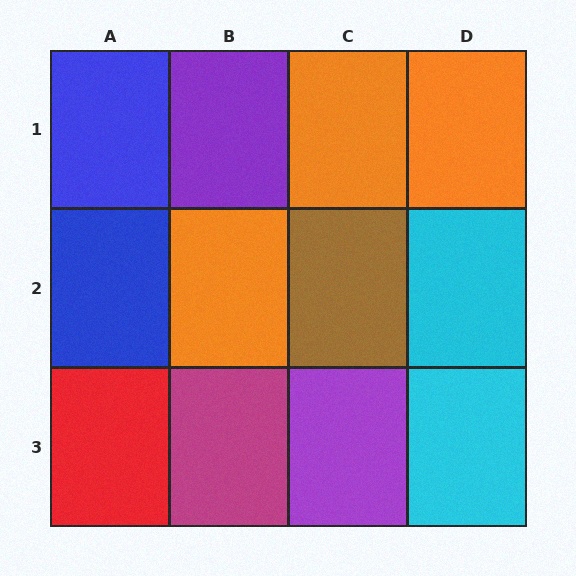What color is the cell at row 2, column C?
Brown.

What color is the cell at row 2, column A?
Blue.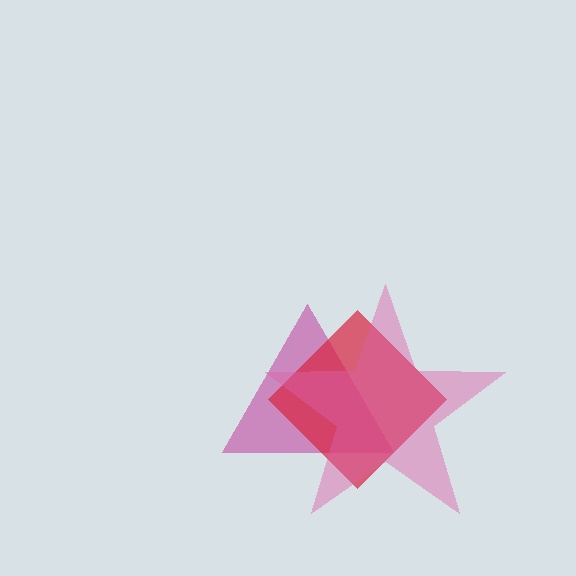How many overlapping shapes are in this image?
There are 3 overlapping shapes in the image.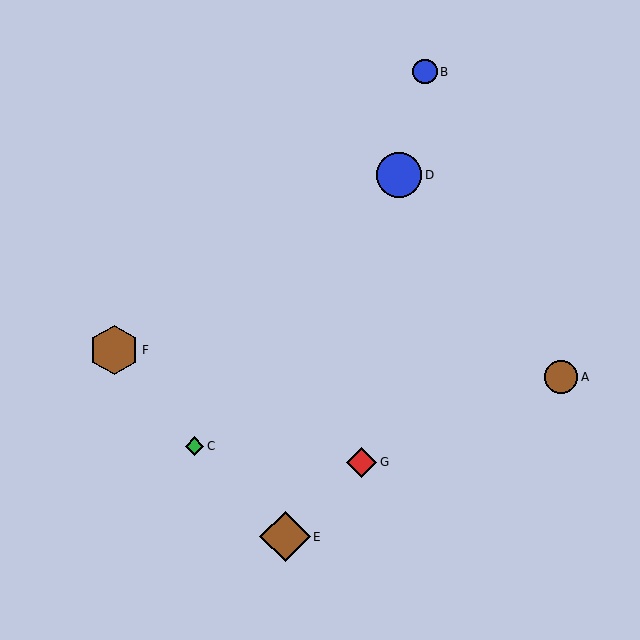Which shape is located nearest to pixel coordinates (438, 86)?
The blue circle (labeled B) at (425, 72) is nearest to that location.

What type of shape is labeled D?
Shape D is a blue circle.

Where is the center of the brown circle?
The center of the brown circle is at (561, 377).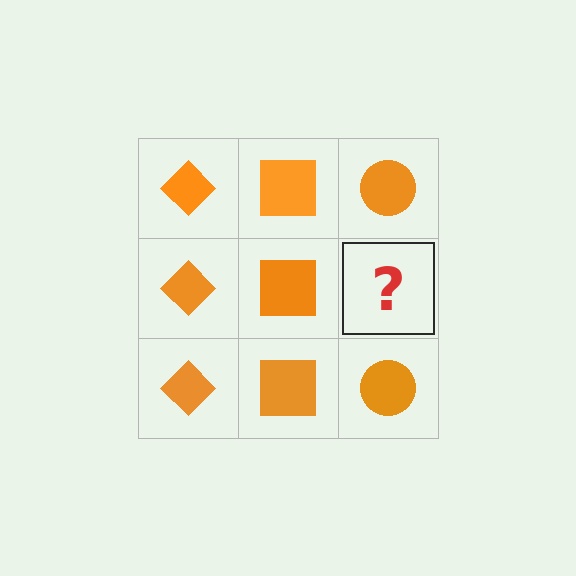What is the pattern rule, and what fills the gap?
The rule is that each column has a consistent shape. The gap should be filled with an orange circle.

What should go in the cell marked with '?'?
The missing cell should contain an orange circle.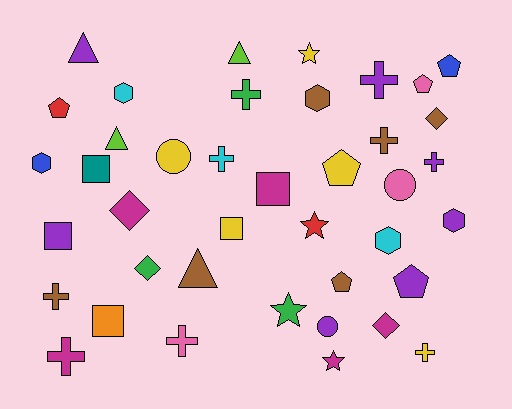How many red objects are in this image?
There are 2 red objects.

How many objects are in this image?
There are 40 objects.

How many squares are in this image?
There are 5 squares.